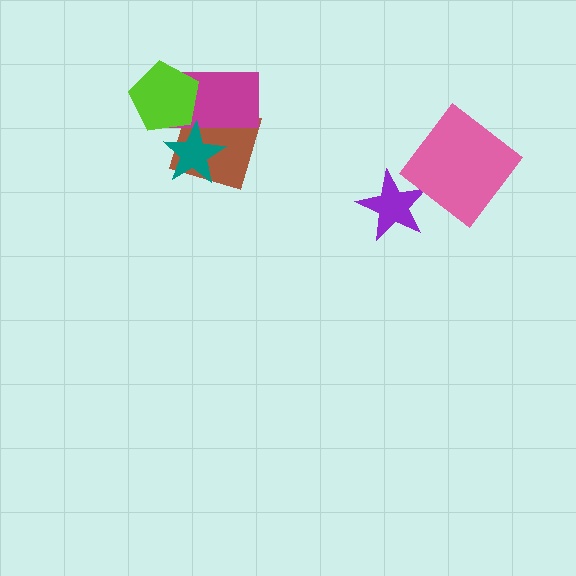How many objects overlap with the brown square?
2 objects overlap with the brown square.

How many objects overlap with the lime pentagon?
2 objects overlap with the lime pentagon.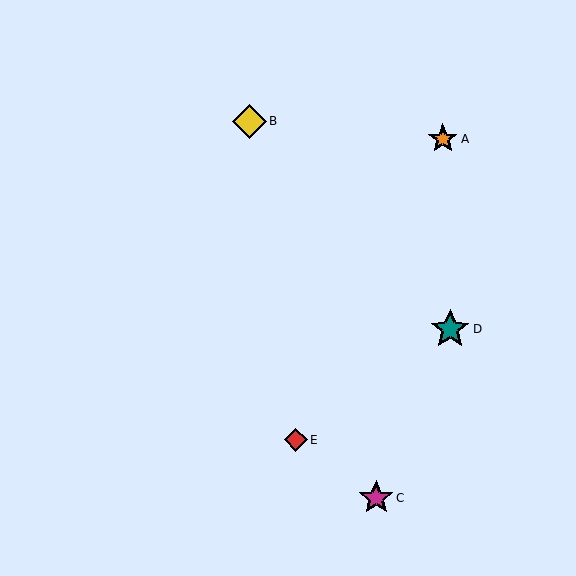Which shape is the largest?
The teal star (labeled D) is the largest.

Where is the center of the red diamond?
The center of the red diamond is at (296, 440).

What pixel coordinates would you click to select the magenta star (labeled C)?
Click at (376, 498) to select the magenta star C.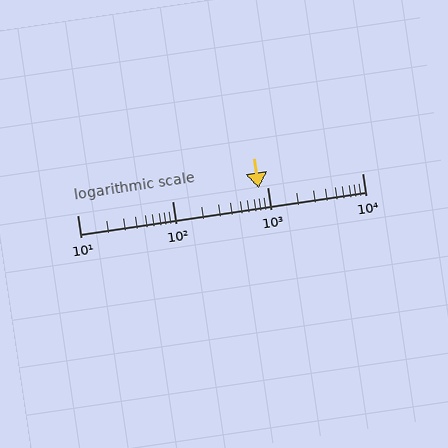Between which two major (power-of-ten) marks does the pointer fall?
The pointer is between 100 and 1000.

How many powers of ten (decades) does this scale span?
The scale spans 3 decades, from 10 to 10000.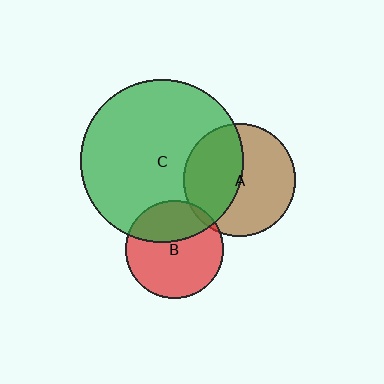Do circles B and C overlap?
Yes.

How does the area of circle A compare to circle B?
Approximately 1.3 times.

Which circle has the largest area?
Circle C (green).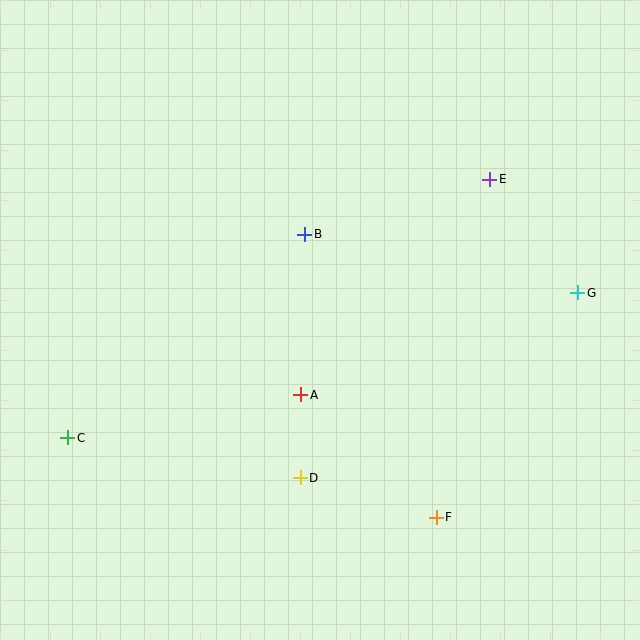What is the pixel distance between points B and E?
The distance between B and E is 193 pixels.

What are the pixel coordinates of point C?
Point C is at (68, 438).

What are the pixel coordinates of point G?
Point G is at (578, 293).